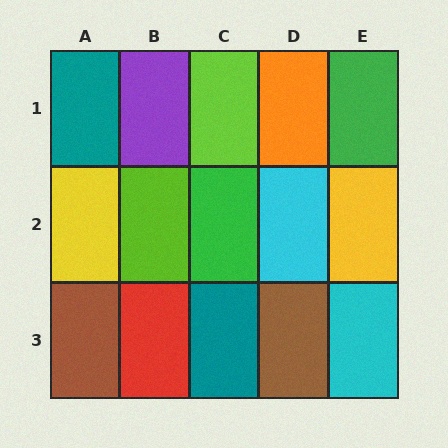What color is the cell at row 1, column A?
Teal.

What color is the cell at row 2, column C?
Green.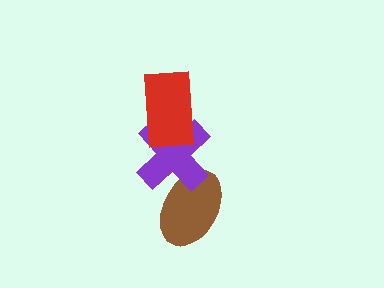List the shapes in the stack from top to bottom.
From top to bottom: the red rectangle, the purple cross, the brown ellipse.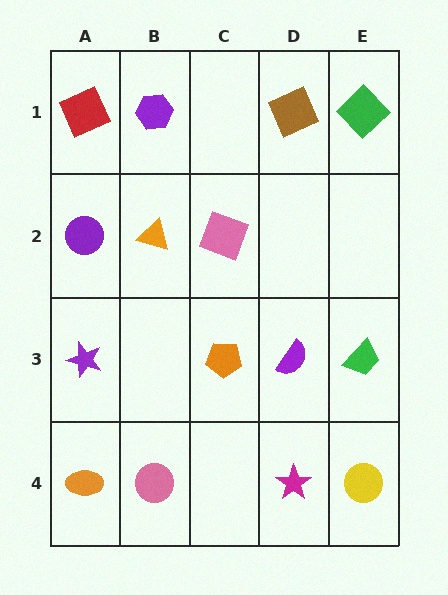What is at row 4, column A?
An orange ellipse.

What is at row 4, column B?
A pink circle.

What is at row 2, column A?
A purple circle.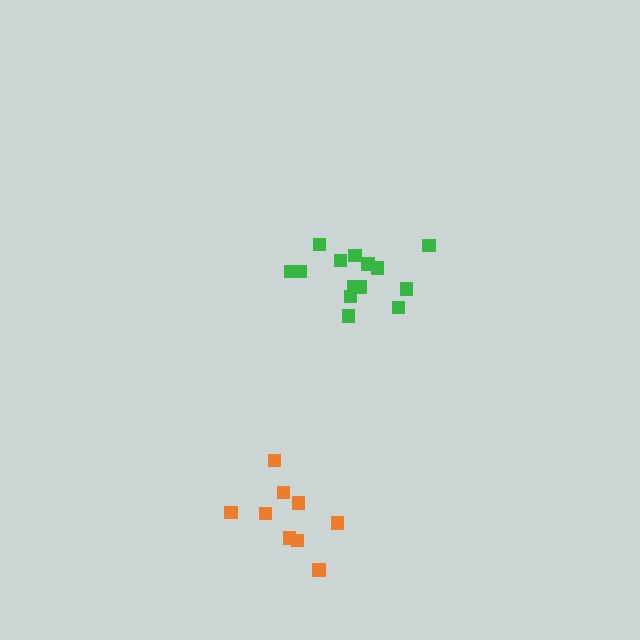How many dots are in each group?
Group 1: 14 dots, Group 2: 9 dots (23 total).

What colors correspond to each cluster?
The clusters are colored: green, orange.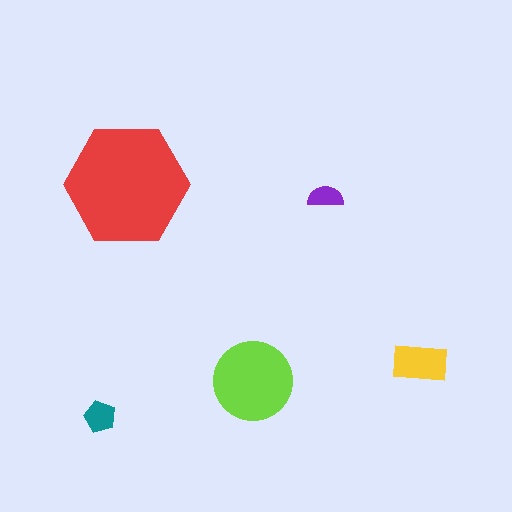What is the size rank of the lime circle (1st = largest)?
2nd.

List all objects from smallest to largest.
The purple semicircle, the teal pentagon, the yellow rectangle, the lime circle, the red hexagon.